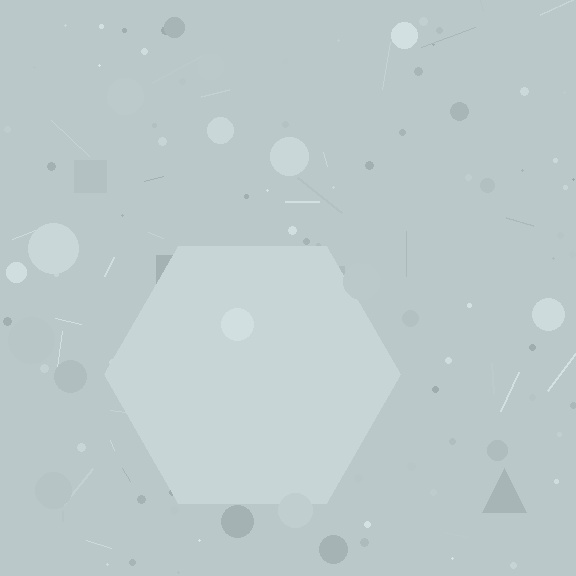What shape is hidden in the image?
A hexagon is hidden in the image.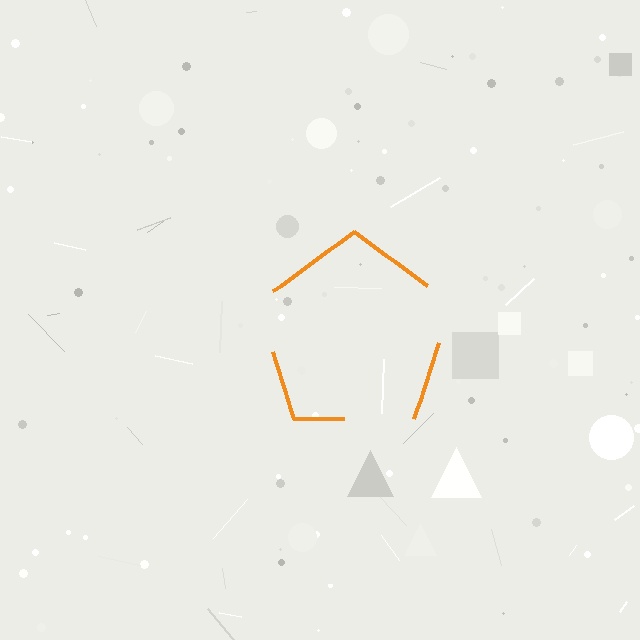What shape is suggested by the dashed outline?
The dashed outline suggests a pentagon.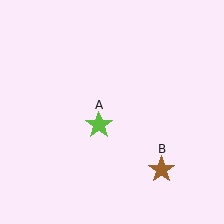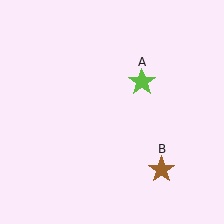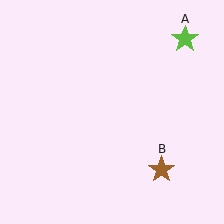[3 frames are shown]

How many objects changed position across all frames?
1 object changed position: lime star (object A).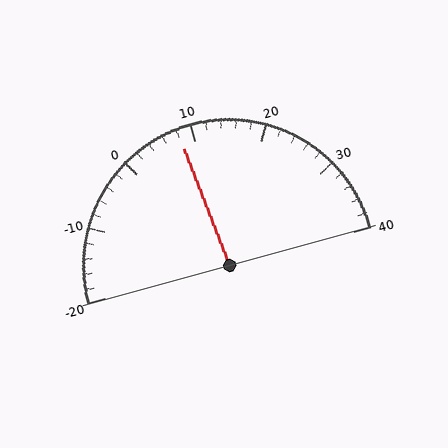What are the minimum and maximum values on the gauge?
The gauge ranges from -20 to 40.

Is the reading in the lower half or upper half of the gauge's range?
The reading is in the lower half of the range (-20 to 40).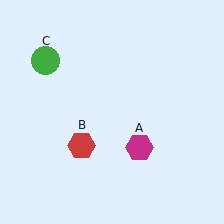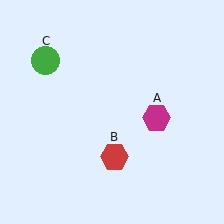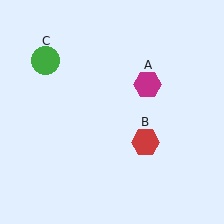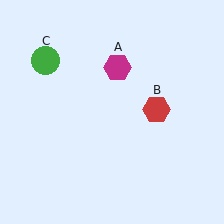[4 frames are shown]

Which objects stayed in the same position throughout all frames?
Green circle (object C) remained stationary.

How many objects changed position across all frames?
2 objects changed position: magenta hexagon (object A), red hexagon (object B).